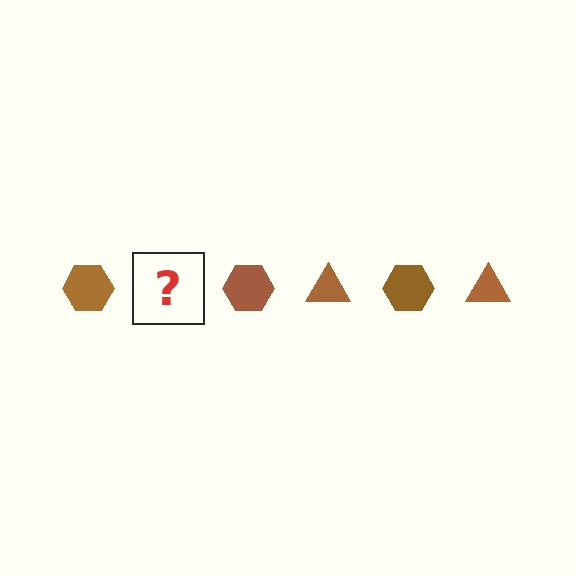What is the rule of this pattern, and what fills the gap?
The rule is that the pattern cycles through hexagon, triangle shapes in brown. The gap should be filled with a brown triangle.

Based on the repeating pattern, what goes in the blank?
The blank should be a brown triangle.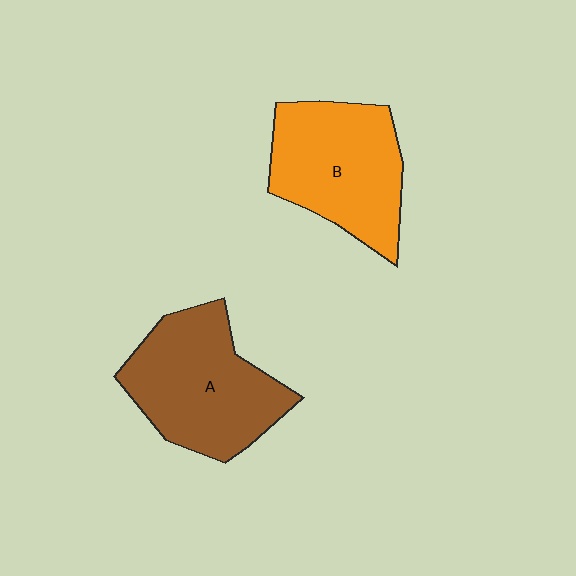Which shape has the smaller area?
Shape B (orange).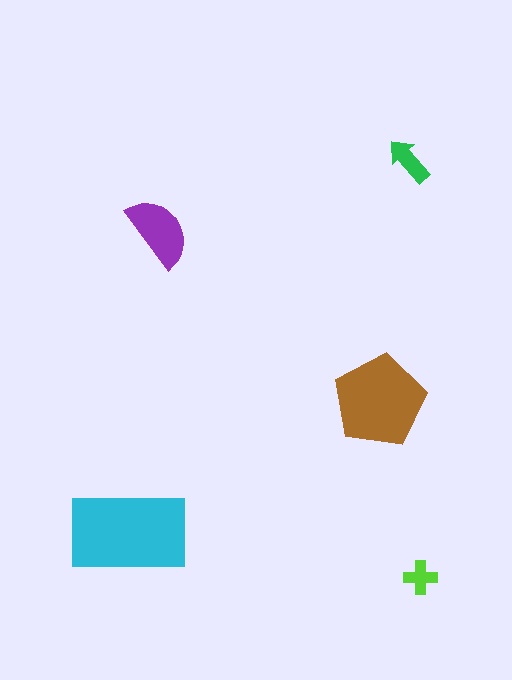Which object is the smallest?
The lime cross.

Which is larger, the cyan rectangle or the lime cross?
The cyan rectangle.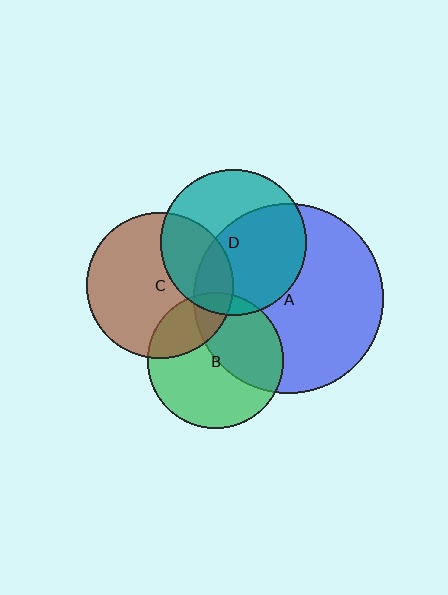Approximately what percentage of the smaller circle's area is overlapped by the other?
Approximately 55%.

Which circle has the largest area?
Circle A (blue).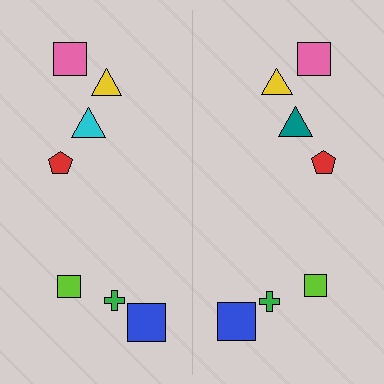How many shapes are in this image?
There are 14 shapes in this image.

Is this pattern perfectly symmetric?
No, the pattern is not perfectly symmetric. The teal triangle on the right side breaks the symmetry — its mirror counterpart is cyan.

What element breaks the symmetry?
The teal triangle on the right side breaks the symmetry — its mirror counterpart is cyan.